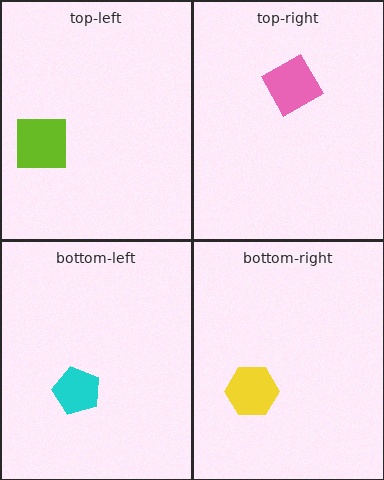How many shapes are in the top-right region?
1.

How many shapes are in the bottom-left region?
1.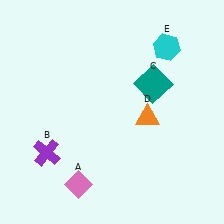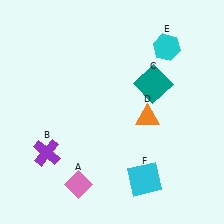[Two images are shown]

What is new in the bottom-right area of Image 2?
A cyan square (F) was added in the bottom-right area of Image 2.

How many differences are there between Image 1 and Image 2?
There is 1 difference between the two images.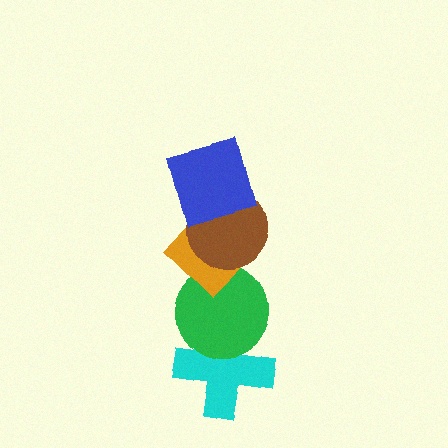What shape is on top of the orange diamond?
The brown circle is on top of the orange diamond.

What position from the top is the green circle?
The green circle is 4th from the top.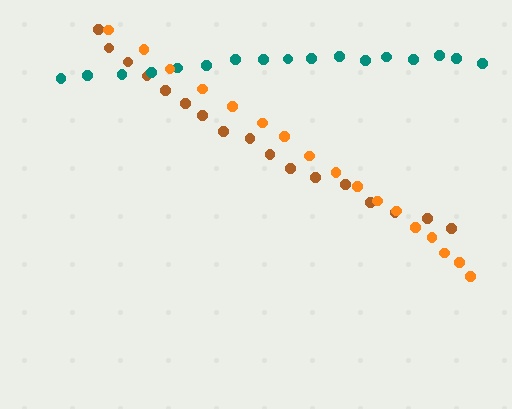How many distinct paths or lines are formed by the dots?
There are 3 distinct paths.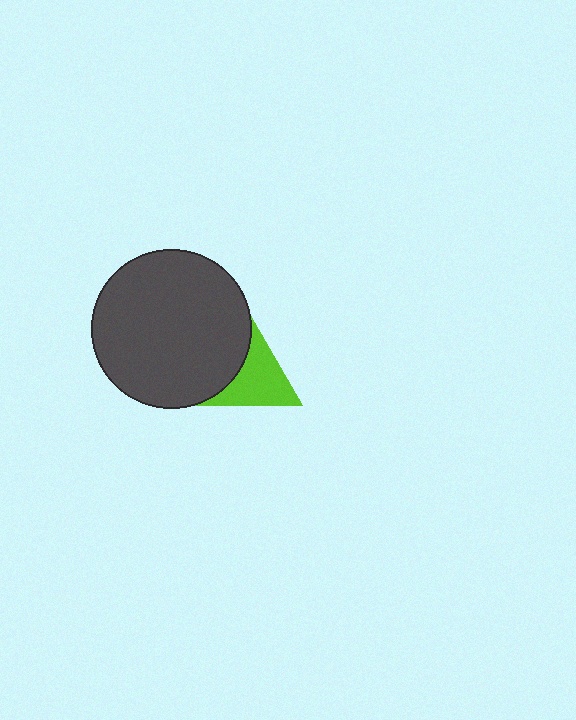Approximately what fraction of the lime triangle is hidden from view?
Roughly 44% of the lime triangle is hidden behind the dark gray circle.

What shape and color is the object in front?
The object in front is a dark gray circle.